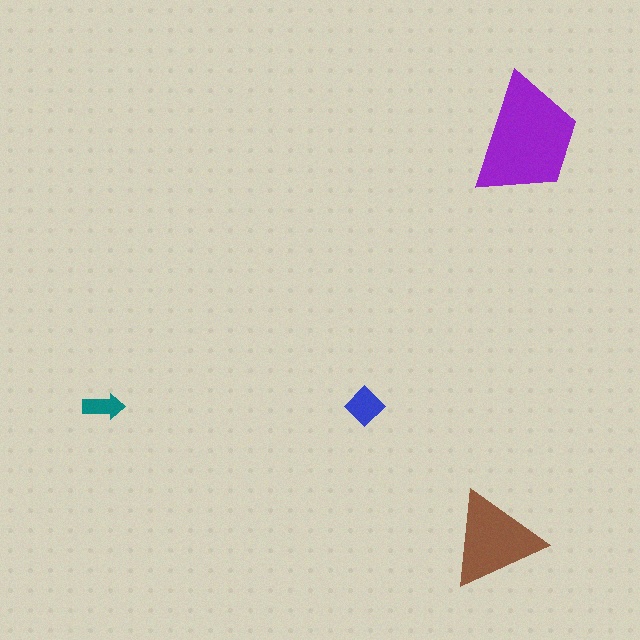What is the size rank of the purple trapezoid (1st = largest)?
1st.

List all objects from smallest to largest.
The teal arrow, the blue diamond, the brown triangle, the purple trapezoid.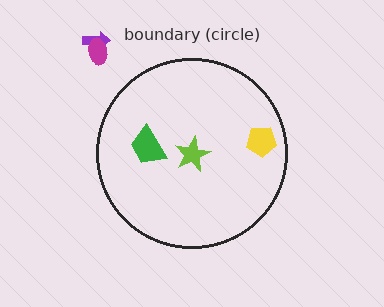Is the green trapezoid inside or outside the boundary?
Inside.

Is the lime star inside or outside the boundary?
Inside.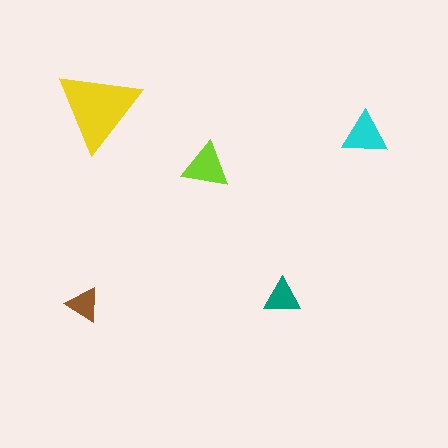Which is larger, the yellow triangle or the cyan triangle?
The yellow one.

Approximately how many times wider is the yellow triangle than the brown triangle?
About 2.5 times wider.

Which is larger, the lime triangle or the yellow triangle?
The yellow one.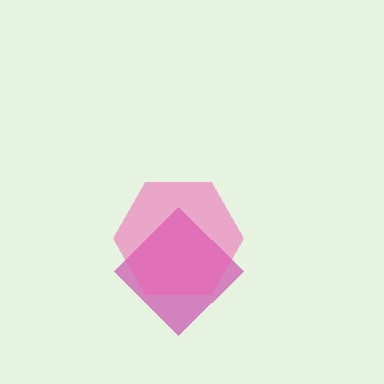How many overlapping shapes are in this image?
There are 2 overlapping shapes in the image.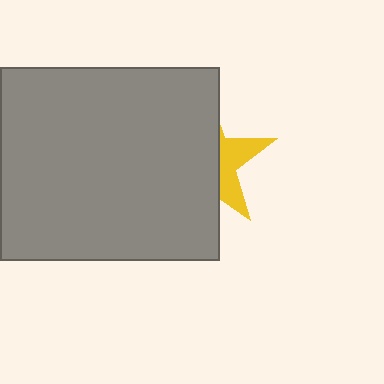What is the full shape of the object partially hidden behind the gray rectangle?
The partially hidden object is a yellow star.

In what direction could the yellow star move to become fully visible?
The yellow star could move right. That would shift it out from behind the gray rectangle entirely.